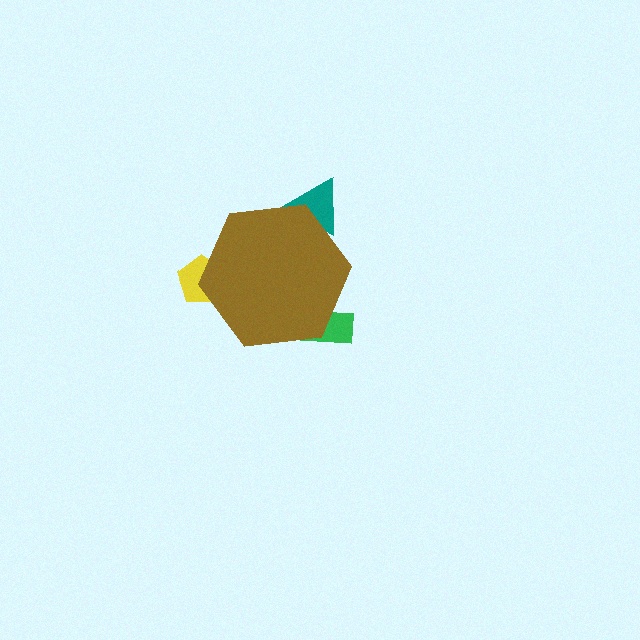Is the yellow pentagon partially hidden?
Yes, the yellow pentagon is partially hidden behind the brown hexagon.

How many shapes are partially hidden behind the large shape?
3 shapes are partially hidden.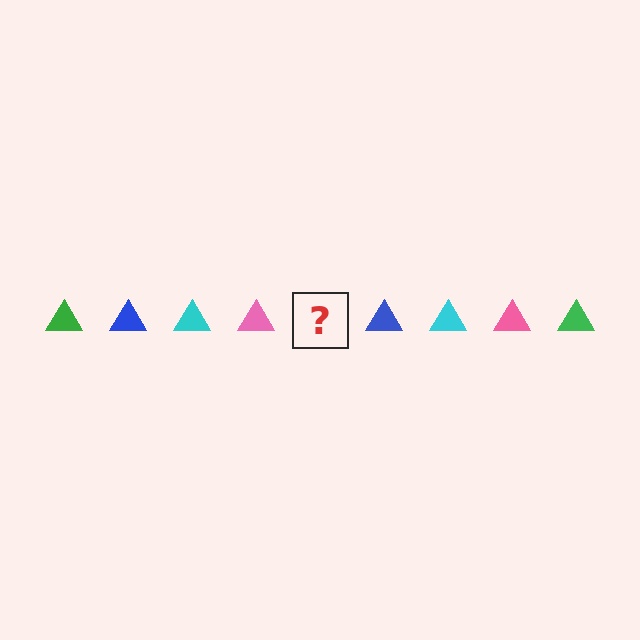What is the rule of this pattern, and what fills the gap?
The rule is that the pattern cycles through green, blue, cyan, pink triangles. The gap should be filled with a green triangle.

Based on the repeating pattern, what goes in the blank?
The blank should be a green triangle.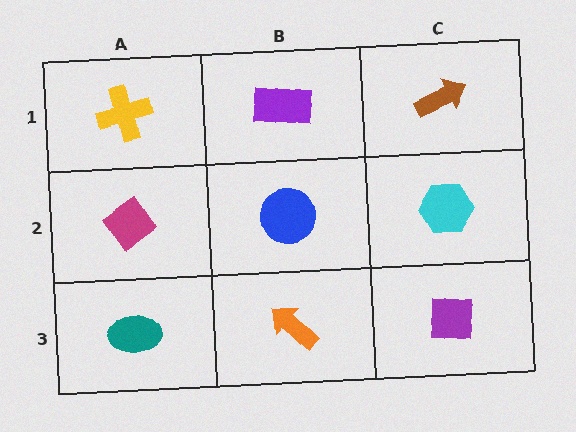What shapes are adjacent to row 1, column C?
A cyan hexagon (row 2, column C), a purple rectangle (row 1, column B).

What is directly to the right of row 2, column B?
A cyan hexagon.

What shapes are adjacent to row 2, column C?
A brown arrow (row 1, column C), a purple square (row 3, column C), a blue circle (row 2, column B).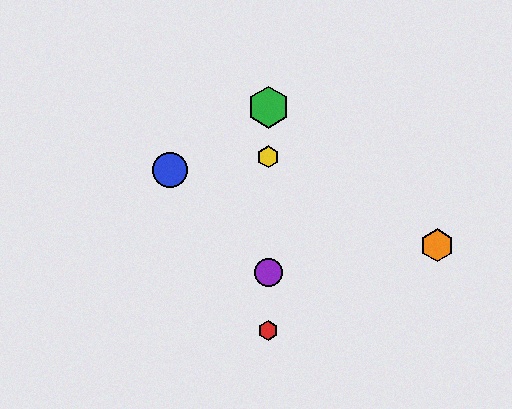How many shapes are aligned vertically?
4 shapes (the red hexagon, the green hexagon, the yellow hexagon, the purple circle) are aligned vertically.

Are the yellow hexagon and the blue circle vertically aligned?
No, the yellow hexagon is at x≈268 and the blue circle is at x≈170.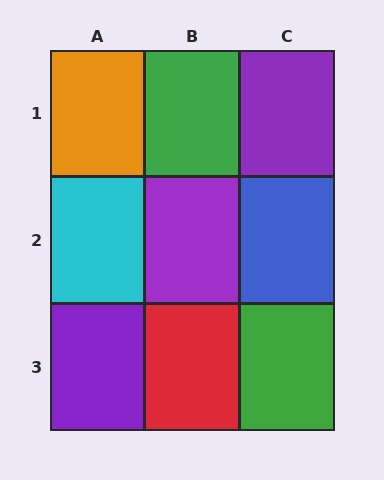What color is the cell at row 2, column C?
Blue.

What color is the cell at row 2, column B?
Purple.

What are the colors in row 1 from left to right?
Orange, green, purple.